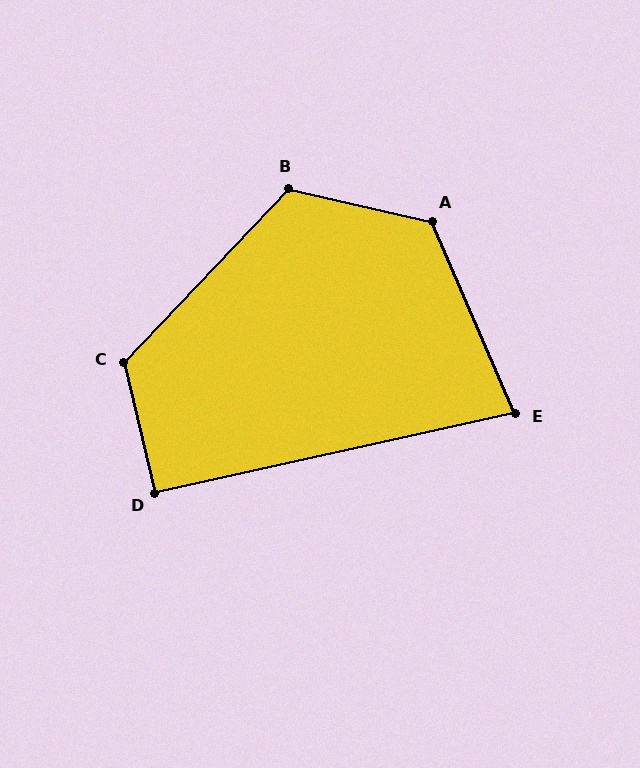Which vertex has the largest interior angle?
A, at approximately 126 degrees.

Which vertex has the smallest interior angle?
E, at approximately 79 degrees.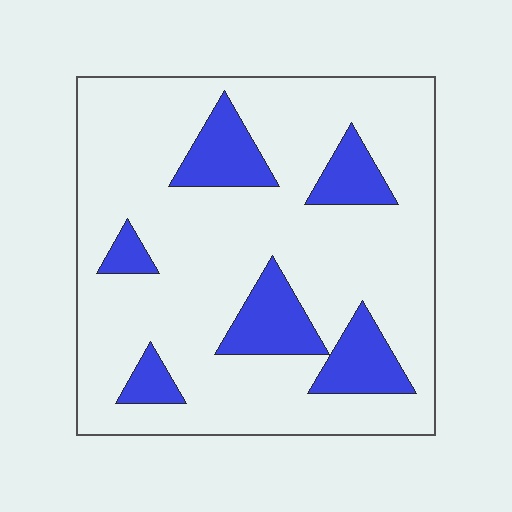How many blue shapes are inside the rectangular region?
6.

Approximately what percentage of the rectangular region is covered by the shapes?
Approximately 20%.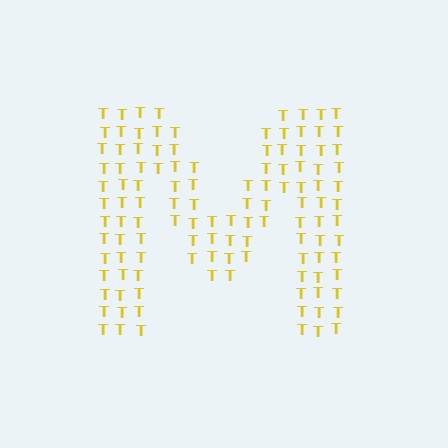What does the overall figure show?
The overall figure shows the letter M.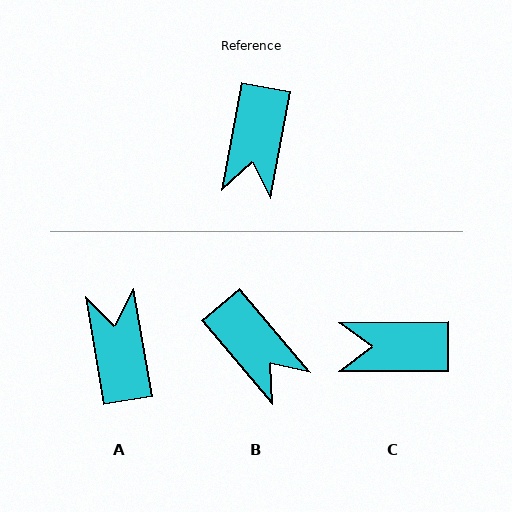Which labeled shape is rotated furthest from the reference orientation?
A, about 160 degrees away.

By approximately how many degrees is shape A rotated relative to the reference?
Approximately 160 degrees clockwise.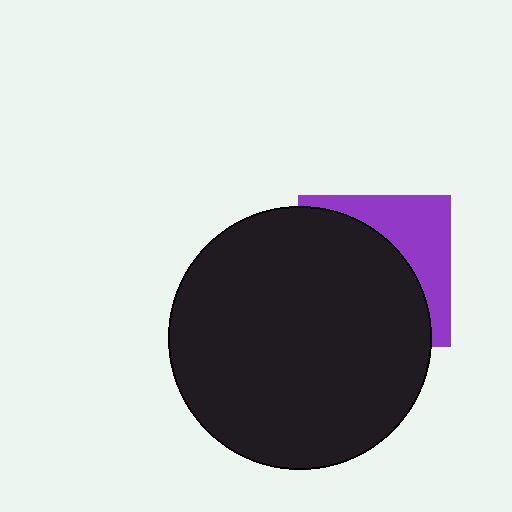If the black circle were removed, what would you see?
You would see the complete purple square.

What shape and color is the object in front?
The object in front is a black circle.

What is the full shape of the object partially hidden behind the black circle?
The partially hidden object is a purple square.